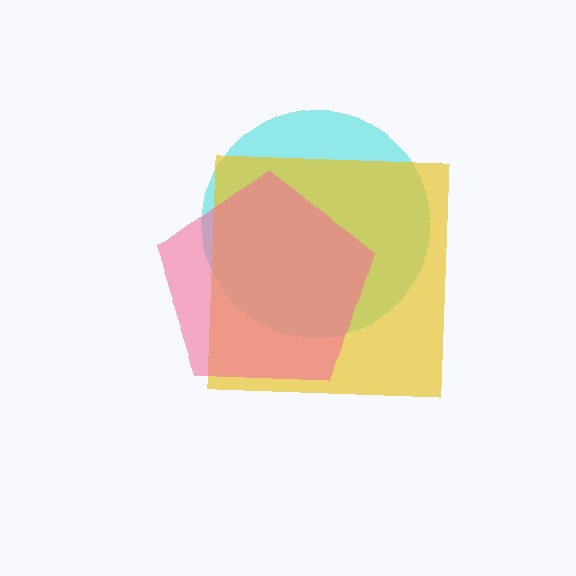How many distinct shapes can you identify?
There are 3 distinct shapes: a cyan circle, a yellow square, a pink pentagon.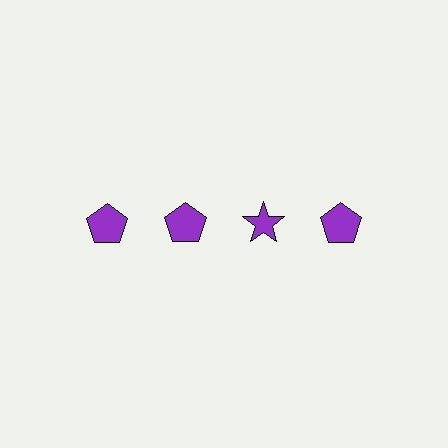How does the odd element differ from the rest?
It has a different shape: star instead of pentagon.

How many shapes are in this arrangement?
There are 4 shapes arranged in a grid pattern.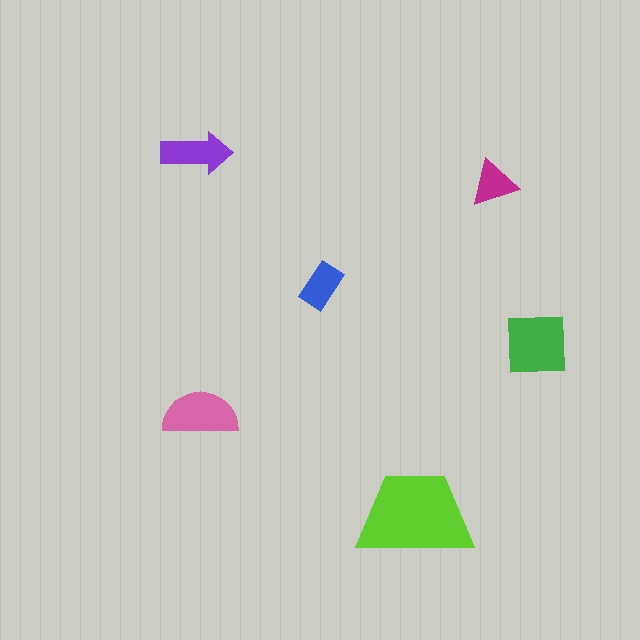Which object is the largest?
The lime trapezoid.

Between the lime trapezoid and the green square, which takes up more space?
The lime trapezoid.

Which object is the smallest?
The magenta triangle.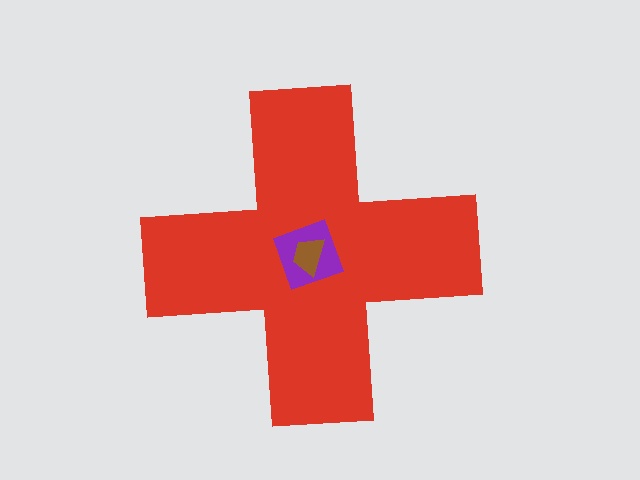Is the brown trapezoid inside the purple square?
Yes.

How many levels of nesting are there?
3.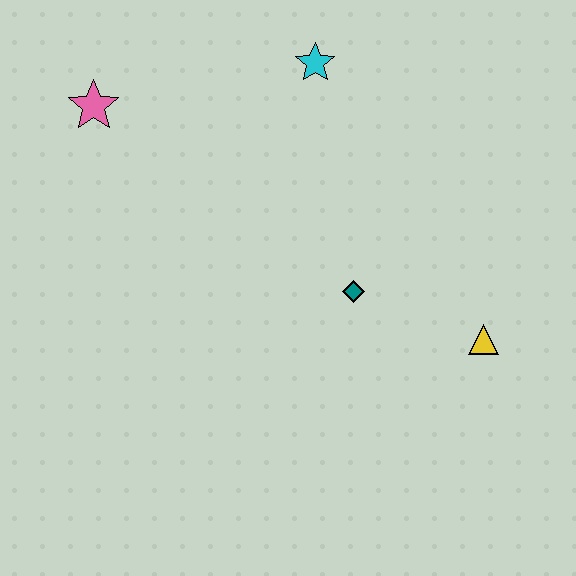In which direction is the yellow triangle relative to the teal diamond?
The yellow triangle is to the right of the teal diamond.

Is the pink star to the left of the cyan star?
Yes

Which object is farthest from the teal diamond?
The pink star is farthest from the teal diamond.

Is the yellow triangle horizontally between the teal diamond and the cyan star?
No